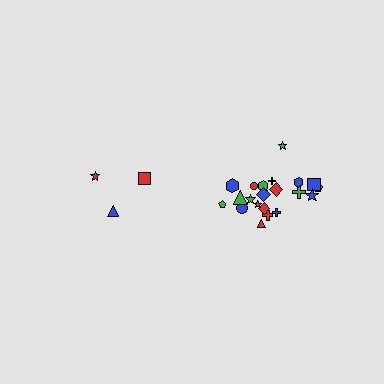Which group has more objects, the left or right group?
The right group.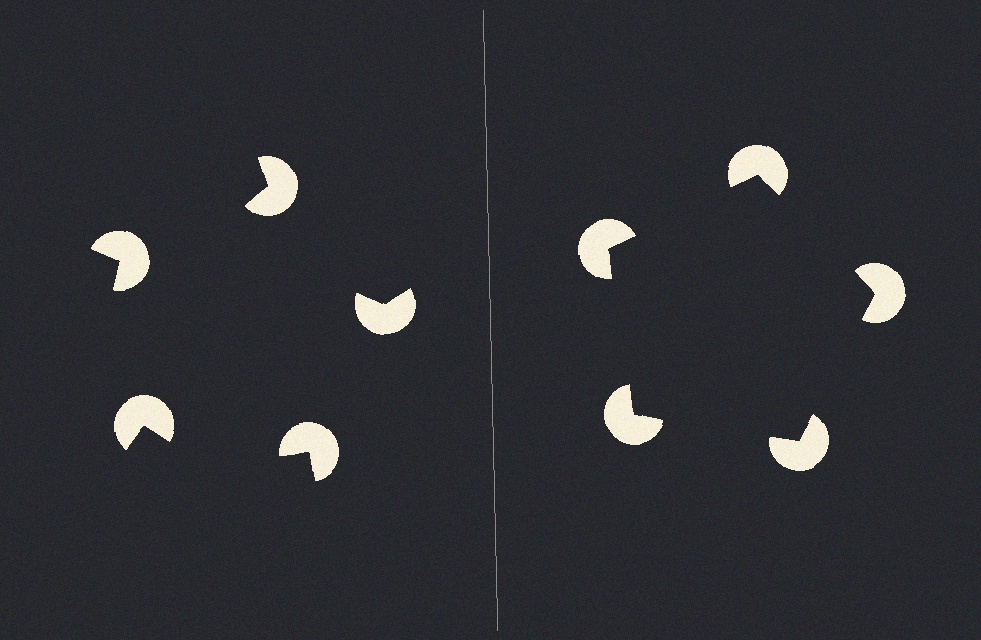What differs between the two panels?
The pac-man discs are positioned identically on both sides; only the wedge orientations differ. On the right they align to a pentagon; on the left they are misaligned.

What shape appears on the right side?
An illusory pentagon.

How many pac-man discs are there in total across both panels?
10 — 5 on each side.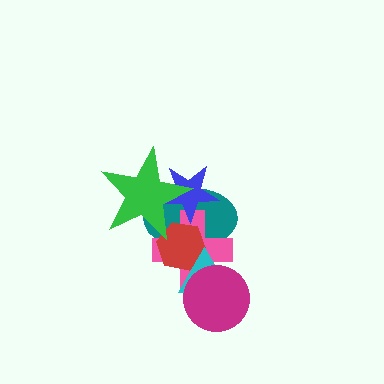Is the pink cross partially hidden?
Yes, it is partially covered by another shape.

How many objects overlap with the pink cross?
6 objects overlap with the pink cross.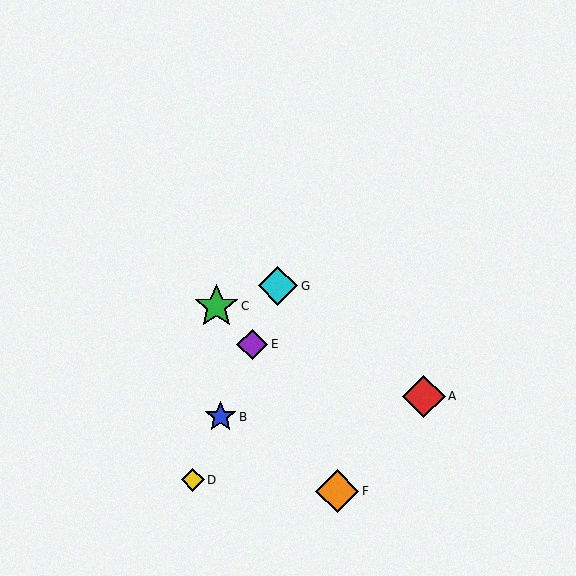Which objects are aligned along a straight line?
Objects B, D, E, G are aligned along a straight line.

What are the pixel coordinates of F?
Object F is at (337, 491).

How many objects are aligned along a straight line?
4 objects (B, D, E, G) are aligned along a straight line.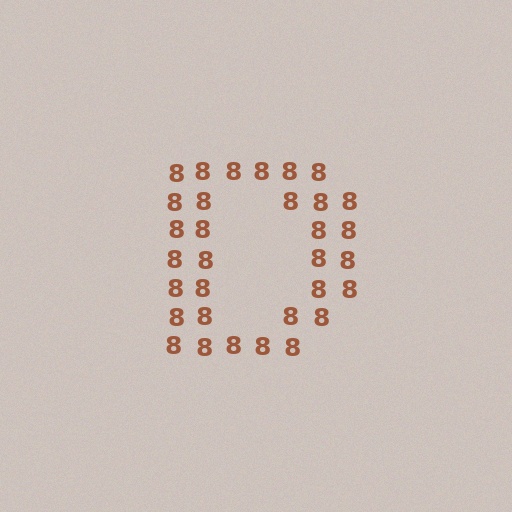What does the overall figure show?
The overall figure shows the letter D.